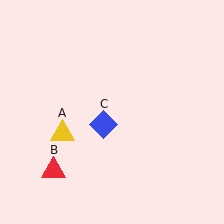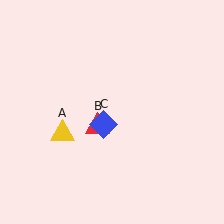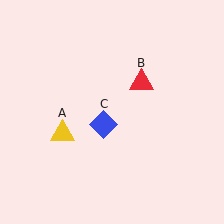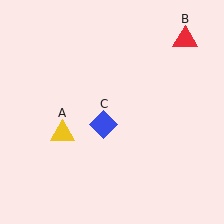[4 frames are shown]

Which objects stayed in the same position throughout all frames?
Yellow triangle (object A) and blue diamond (object C) remained stationary.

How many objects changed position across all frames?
1 object changed position: red triangle (object B).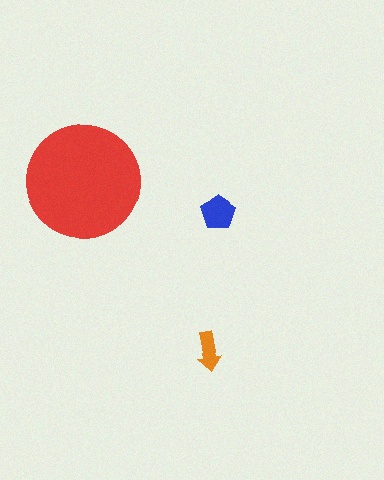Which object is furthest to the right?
The blue pentagon is rightmost.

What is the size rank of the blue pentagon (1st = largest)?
2nd.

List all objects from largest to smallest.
The red circle, the blue pentagon, the orange arrow.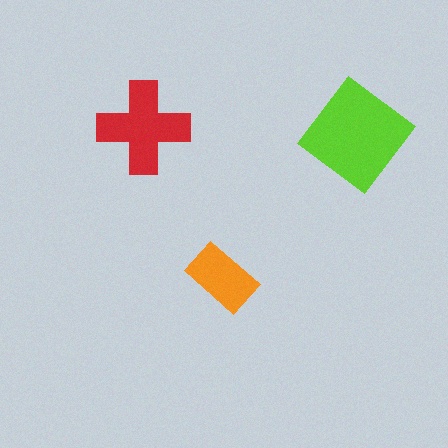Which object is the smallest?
The orange rectangle.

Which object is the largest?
The lime diamond.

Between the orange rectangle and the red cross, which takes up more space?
The red cross.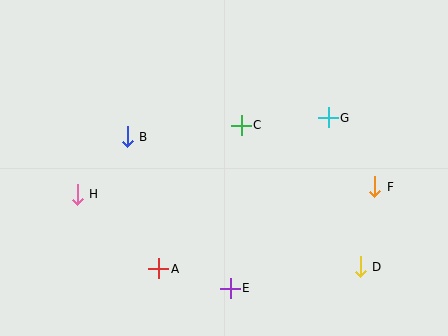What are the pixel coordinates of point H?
Point H is at (77, 194).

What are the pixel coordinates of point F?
Point F is at (375, 187).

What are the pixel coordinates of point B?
Point B is at (127, 137).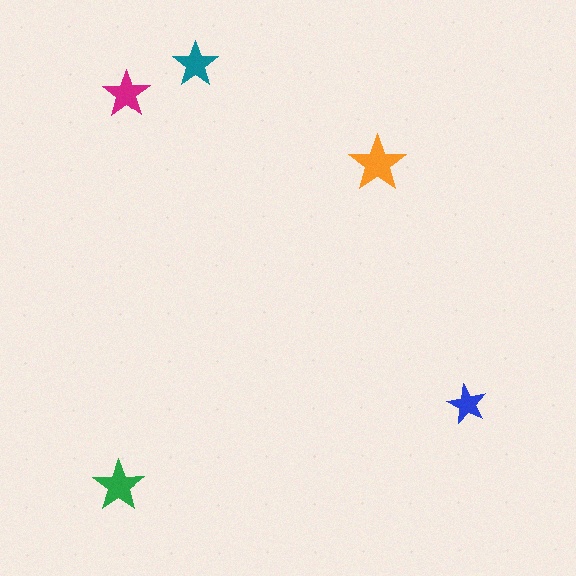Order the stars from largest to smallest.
the orange one, the green one, the magenta one, the teal one, the blue one.